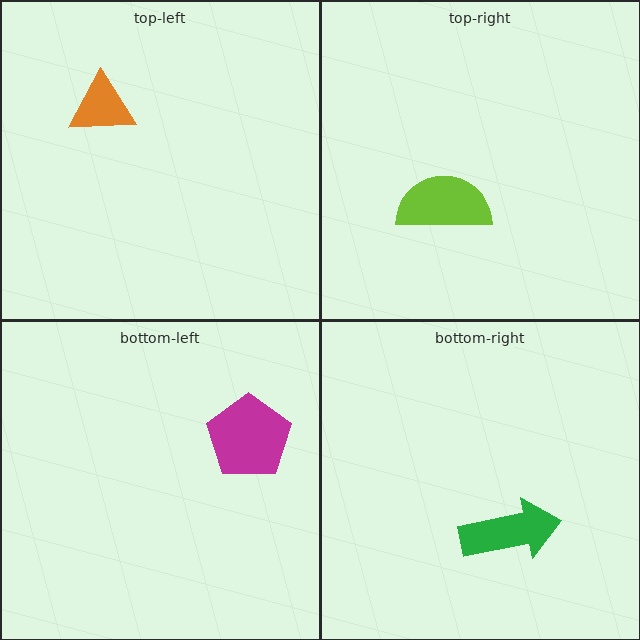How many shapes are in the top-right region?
1.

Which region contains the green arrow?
The bottom-right region.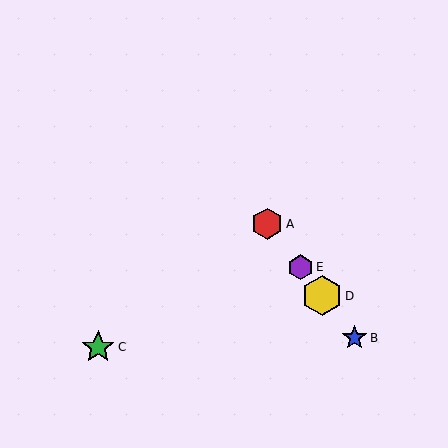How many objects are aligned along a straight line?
4 objects (A, B, D, E) are aligned along a straight line.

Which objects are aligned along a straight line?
Objects A, B, D, E are aligned along a straight line.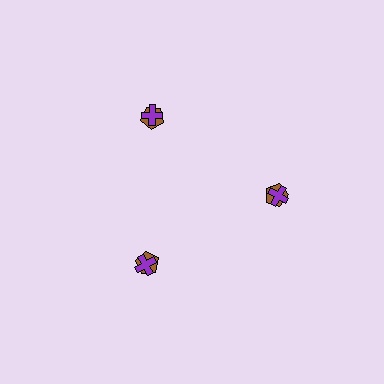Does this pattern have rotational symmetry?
Yes, this pattern has 3-fold rotational symmetry. It looks the same after rotating 120 degrees around the center.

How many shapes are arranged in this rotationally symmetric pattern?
There are 6 shapes, arranged in 3 groups of 2.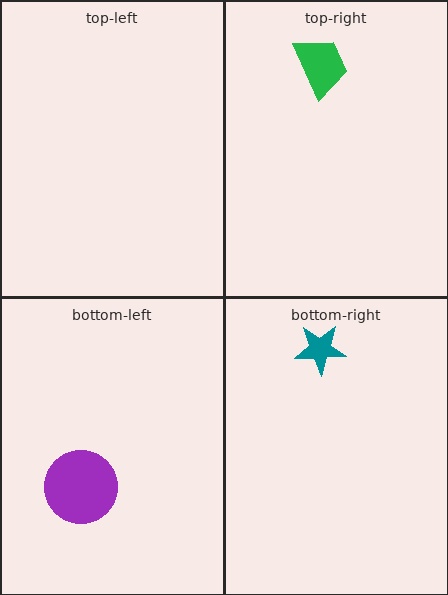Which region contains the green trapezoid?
The top-right region.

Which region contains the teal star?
The bottom-right region.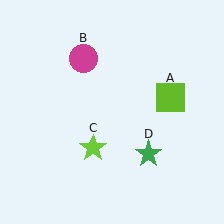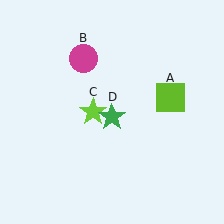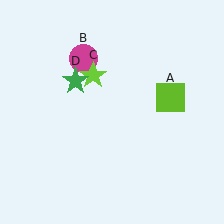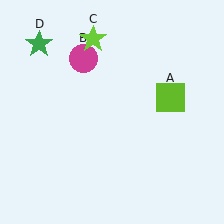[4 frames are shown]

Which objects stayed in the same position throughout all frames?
Lime square (object A) and magenta circle (object B) remained stationary.